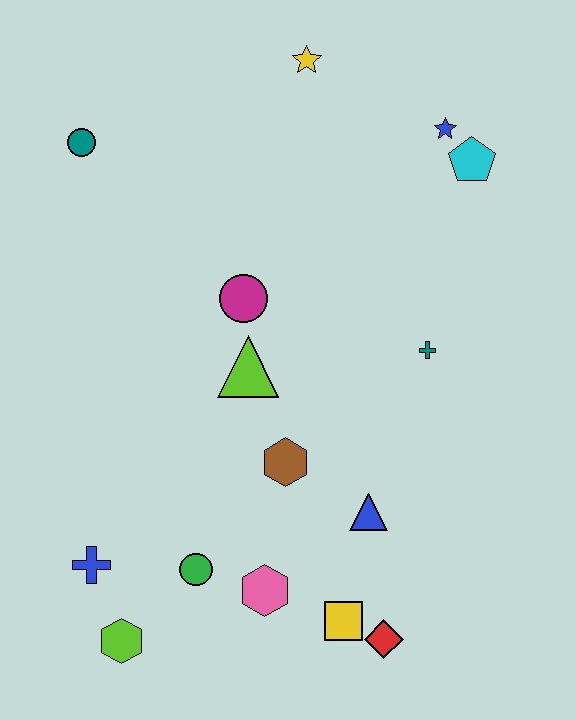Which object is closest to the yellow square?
The red diamond is closest to the yellow square.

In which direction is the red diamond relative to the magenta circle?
The red diamond is below the magenta circle.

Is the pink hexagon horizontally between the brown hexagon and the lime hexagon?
Yes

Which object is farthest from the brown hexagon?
The yellow star is farthest from the brown hexagon.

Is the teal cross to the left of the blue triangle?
No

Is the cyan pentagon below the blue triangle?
No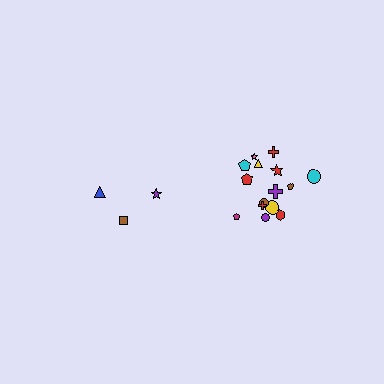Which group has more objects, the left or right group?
The right group.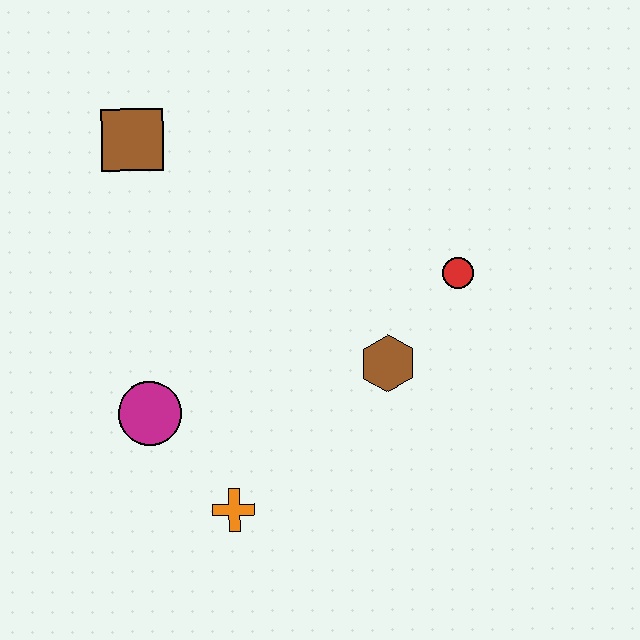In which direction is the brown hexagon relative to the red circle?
The brown hexagon is below the red circle.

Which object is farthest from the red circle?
The brown square is farthest from the red circle.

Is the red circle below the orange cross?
No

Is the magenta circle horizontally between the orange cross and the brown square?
Yes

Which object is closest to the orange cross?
The magenta circle is closest to the orange cross.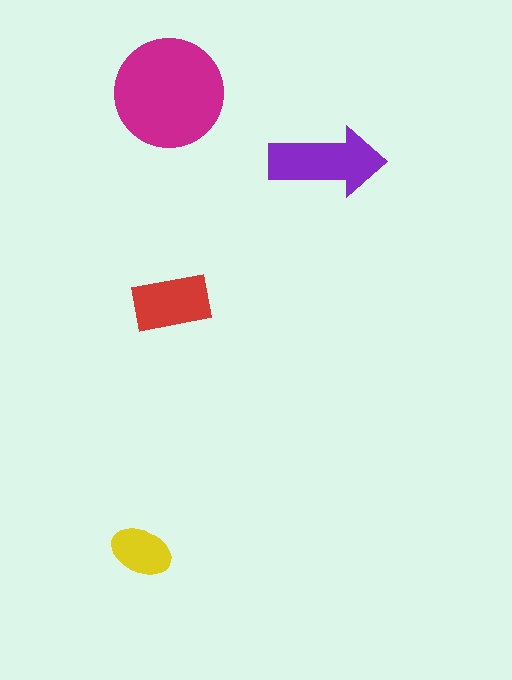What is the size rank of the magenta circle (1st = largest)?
1st.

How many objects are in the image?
There are 4 objects in the image.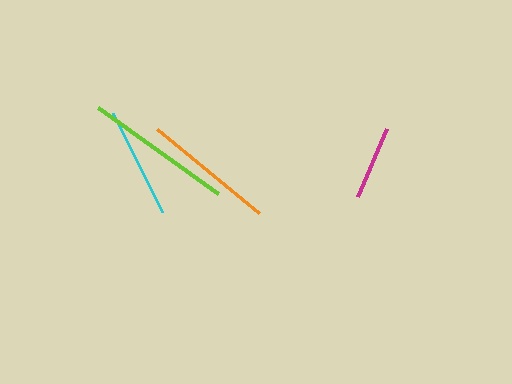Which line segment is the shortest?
The magenta line is the shortest at approximately 73 pixels.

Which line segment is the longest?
The lime line is the longest at approximately 148 pixels.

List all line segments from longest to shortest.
From longest to shortest: lime, orange, cyan, magenta.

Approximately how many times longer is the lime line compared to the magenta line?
The lime line is approximately 2.0 times the length of the magenta line.